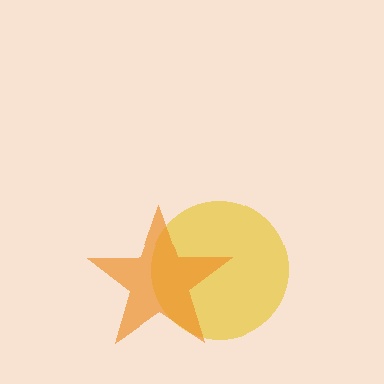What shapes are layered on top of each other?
The layered shapes are: a yellow circle, an orange star.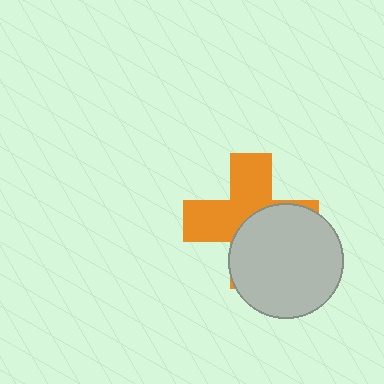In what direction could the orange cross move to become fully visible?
The orange cross could move toward the upper-left. That would shift it out from behind the light gray circle entirely.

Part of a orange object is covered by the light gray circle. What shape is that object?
It is a cross.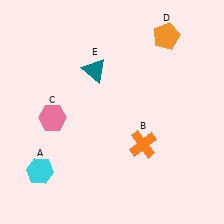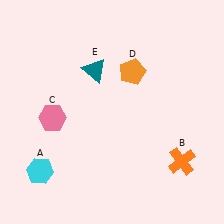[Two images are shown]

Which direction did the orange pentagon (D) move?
The orange pentagon (D) moved down.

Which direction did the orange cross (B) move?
The orange cross (B) moved right.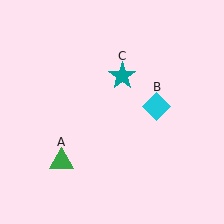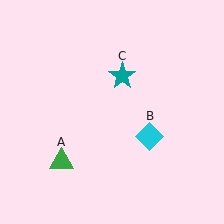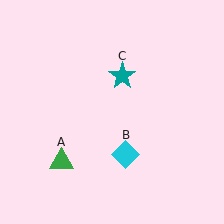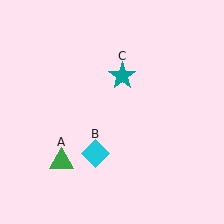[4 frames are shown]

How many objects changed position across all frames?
1 object changed position: cyan diamond (object B).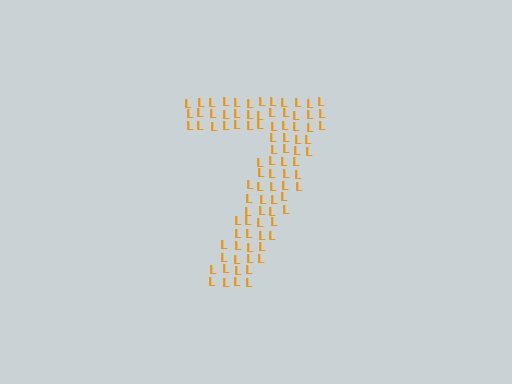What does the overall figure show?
The overall figure shows the digit 7.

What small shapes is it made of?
It is made of small letter L's.